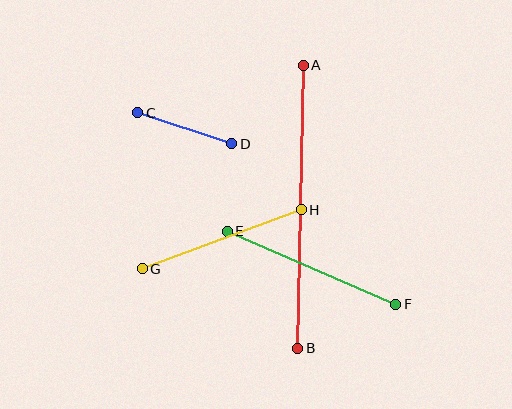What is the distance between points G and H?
The distance is approximately 170 pixels.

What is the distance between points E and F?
The distance is approximately 184 pixels.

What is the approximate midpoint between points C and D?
The midpoint is at approximately (185, 128) pixels.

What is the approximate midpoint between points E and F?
The midpoint is at approximately (311, 268) pixels.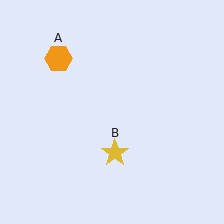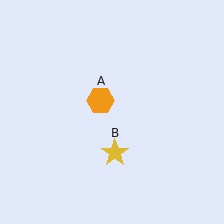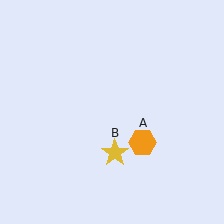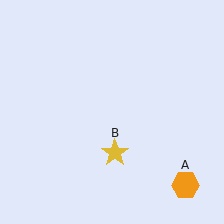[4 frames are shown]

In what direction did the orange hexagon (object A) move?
The orange hexagon (object A) moved down and to the right.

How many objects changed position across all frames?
1 object changed position: orange hexagon (object A).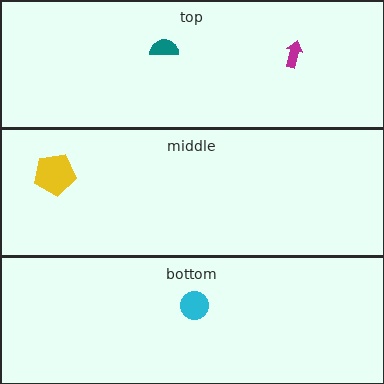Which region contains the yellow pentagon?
The middle region.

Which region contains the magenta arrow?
The top region.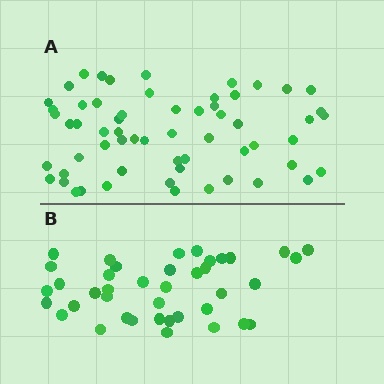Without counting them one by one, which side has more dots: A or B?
Region A (the top region) has more dots.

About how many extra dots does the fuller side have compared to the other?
Region A has approximately 20 more dots than region B.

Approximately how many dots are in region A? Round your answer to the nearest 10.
About 60 dots.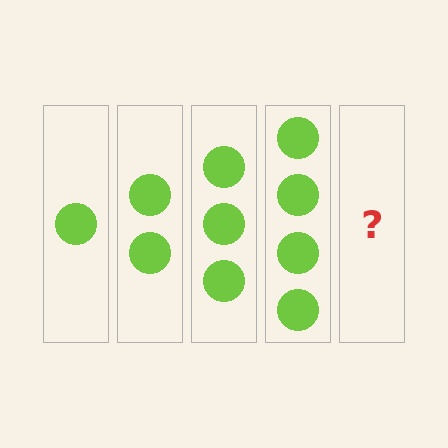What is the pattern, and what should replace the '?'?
The pattern is that each step adds one more circle. The '?' should be 5 circles.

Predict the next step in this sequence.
The next step is 5 circles.